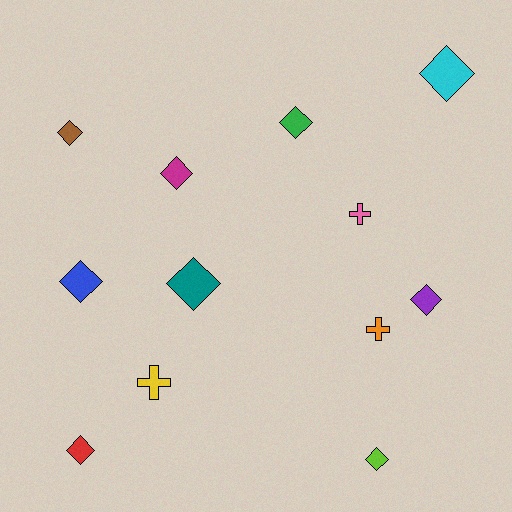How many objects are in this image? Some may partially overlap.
There are 12 objects.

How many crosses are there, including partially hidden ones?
There are 3 crosses.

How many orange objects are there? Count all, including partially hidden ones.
There is 1 orange object.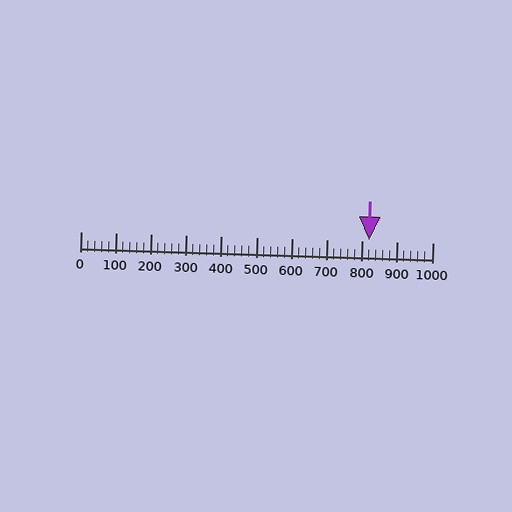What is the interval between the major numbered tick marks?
The major tick marks are spaced 100 units apart.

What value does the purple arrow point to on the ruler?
The purple arrow points to approximately 819.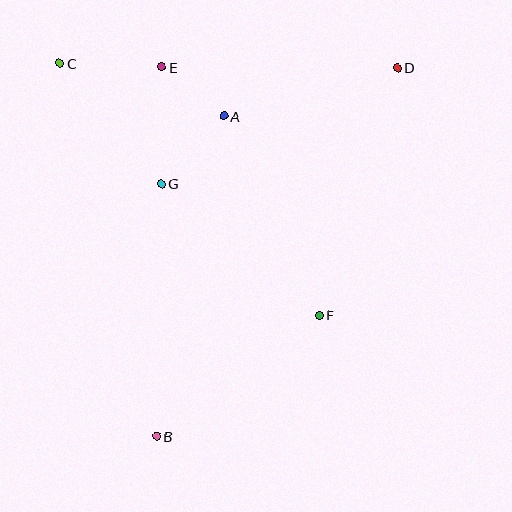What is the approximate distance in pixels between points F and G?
The distance between F and G is approximately 205 pixels.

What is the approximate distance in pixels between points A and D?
The distance between A and D is approximately 180 pixels.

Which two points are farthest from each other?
Points B and D are farthest from each other.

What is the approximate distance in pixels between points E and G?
The distance between E and G is approximately 116 pixels.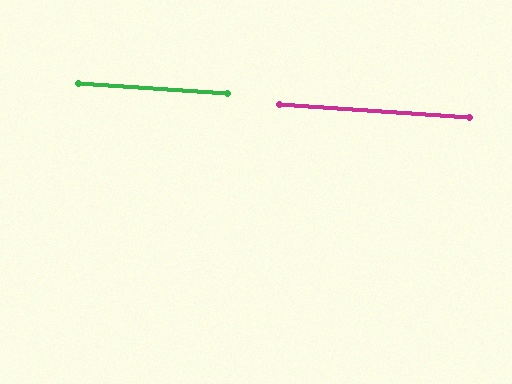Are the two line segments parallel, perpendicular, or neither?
Parallel — their directions differ by only 0.2°.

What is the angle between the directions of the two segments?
Approximately 0 degrees.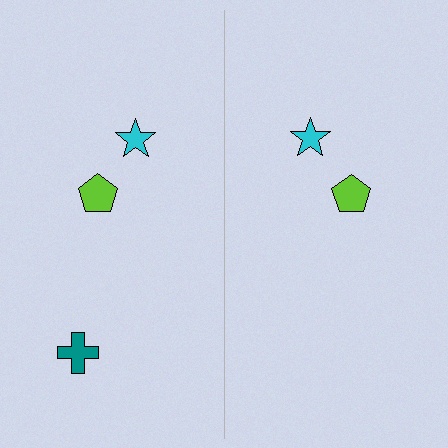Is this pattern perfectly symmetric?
No, the pattern is not perfectly symmetric. A teal cross is missing from the right side.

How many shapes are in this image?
There are 5 shapes in this image.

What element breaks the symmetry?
A teal cross is missing from the right side.